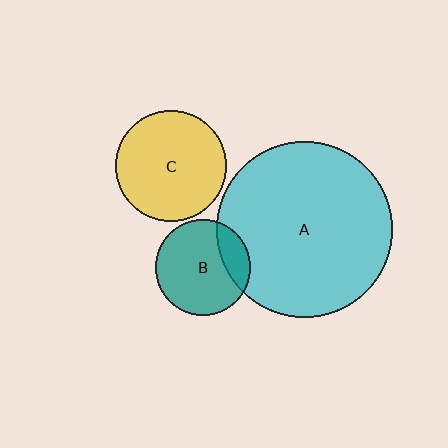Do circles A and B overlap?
Yes.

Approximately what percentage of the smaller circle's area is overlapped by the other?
Approximately 20%.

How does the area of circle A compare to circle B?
Approximately 3.4 times.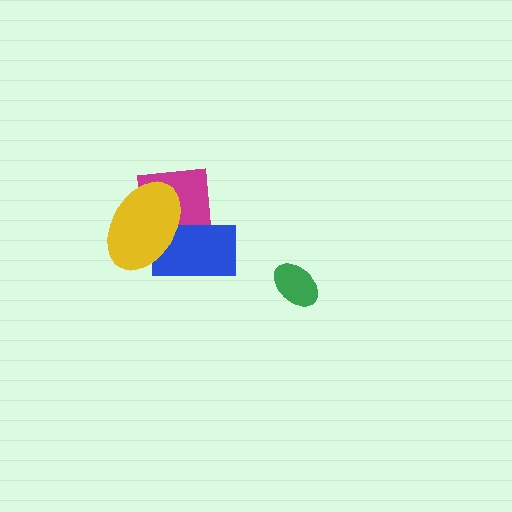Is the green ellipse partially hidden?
No, no other shape covers it.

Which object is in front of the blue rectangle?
The yellow ellipse is in front of the blue rectangle.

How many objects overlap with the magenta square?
2 objects overlap with the magenta square.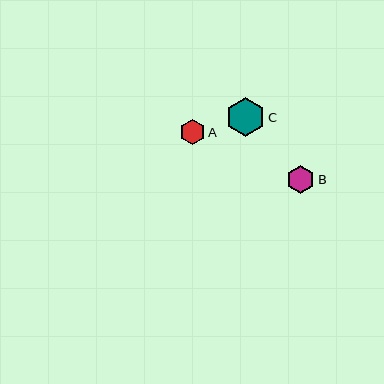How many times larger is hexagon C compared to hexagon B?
Hexagon C is approximately 1.4 times the size of hexagon B.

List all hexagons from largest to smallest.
From largest to smallest: C, B, A.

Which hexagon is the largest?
Hexagon C is the largest with a size of approximately 39 pixels.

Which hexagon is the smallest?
Hexagon A is the smallest with a size of approximately 25 pixels.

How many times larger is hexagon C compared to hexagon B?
Hexagon C is approximately 1.4 times the size of hexagon B.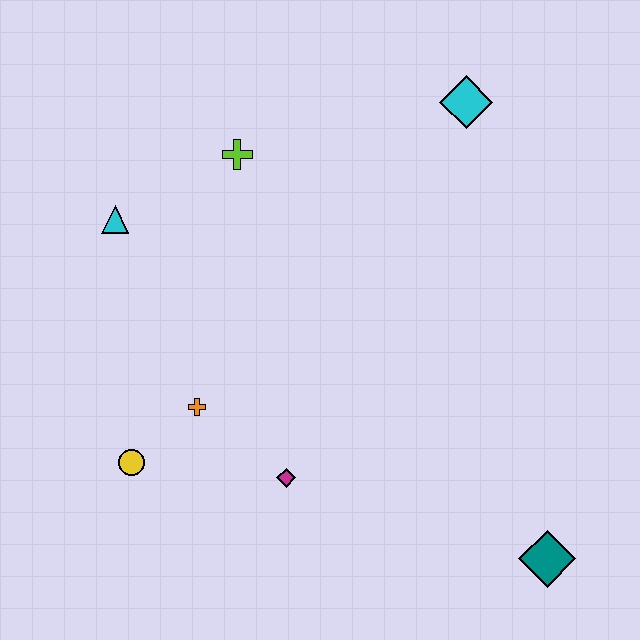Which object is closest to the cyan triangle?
The lime cross is closest to the cyan triangle.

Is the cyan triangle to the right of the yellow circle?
No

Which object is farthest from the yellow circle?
The cyan diamond is farthest from the yellow circle.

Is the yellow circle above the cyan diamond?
No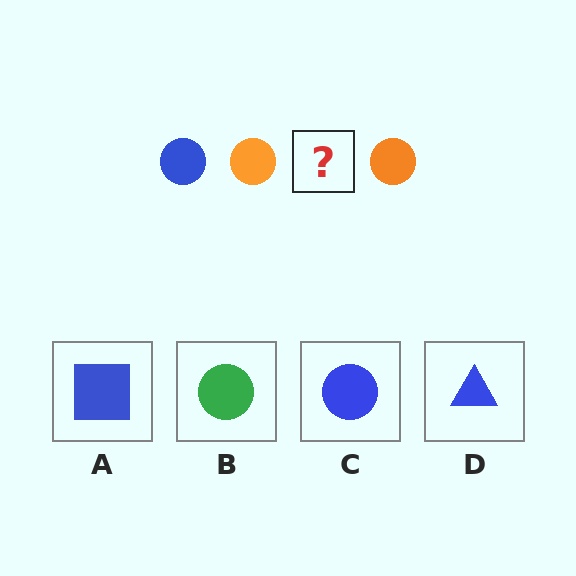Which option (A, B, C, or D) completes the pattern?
C.